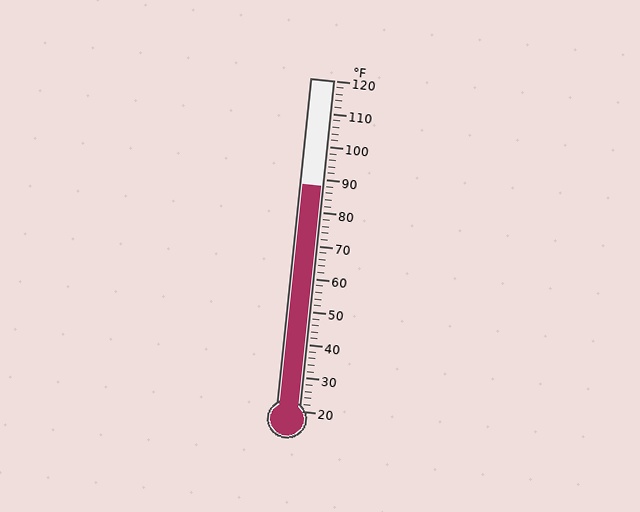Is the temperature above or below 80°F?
The temperature is above 80°F.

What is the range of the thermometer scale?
The thermometer scale ranges from 20°F to 120°F.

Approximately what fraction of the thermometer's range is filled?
The thermometer is filled to approximately 70% of its range.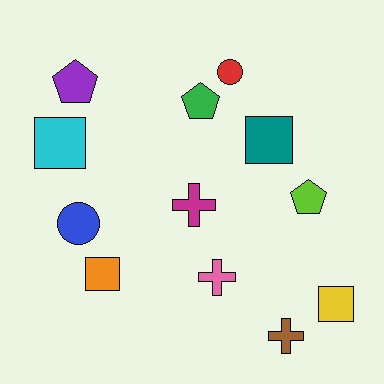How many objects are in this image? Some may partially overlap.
There are 12 objects.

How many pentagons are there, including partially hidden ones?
There are 3 pentagons.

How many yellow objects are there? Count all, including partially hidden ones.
There is 1 yellow object.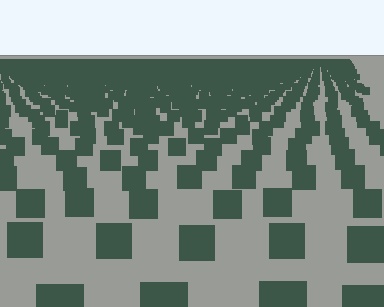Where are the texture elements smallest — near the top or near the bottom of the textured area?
Near the top.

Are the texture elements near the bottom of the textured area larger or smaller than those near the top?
Larger. Near the bottom, elements are closer to the viewer and appear at a bigger on-screen size.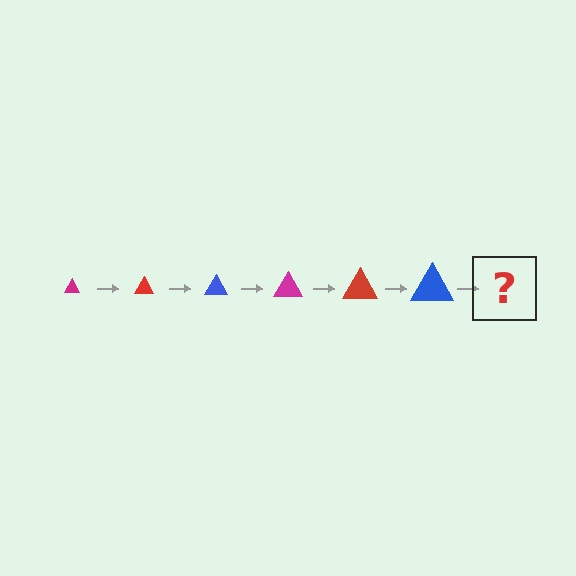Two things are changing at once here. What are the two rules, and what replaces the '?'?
The two rules are that the triangle grows larger each step and the color cycles through magenta, red, and blue. The '?' should be a magenta triangle, larger than the previous one.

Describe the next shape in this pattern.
It should be a magenta triangle, larger than the previous one.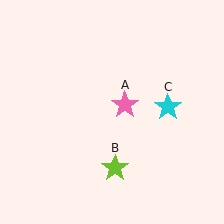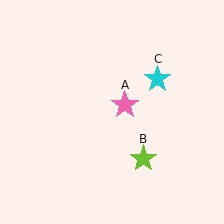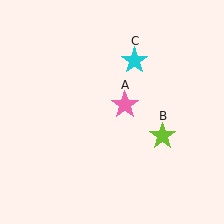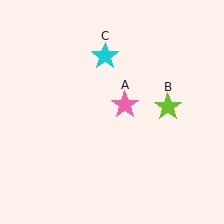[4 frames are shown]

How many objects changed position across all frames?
2 objects changed position: lime star (object B), cyan star (object C).